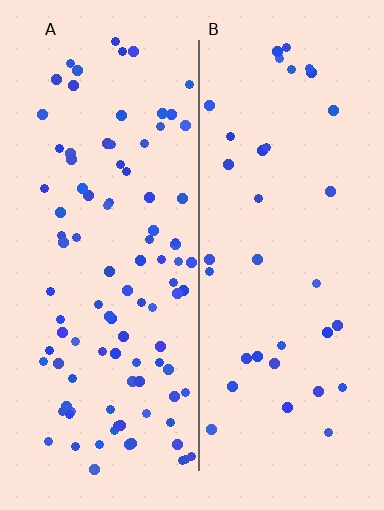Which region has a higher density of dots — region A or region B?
A (the left).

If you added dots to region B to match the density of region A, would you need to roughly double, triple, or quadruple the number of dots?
Approximately triple.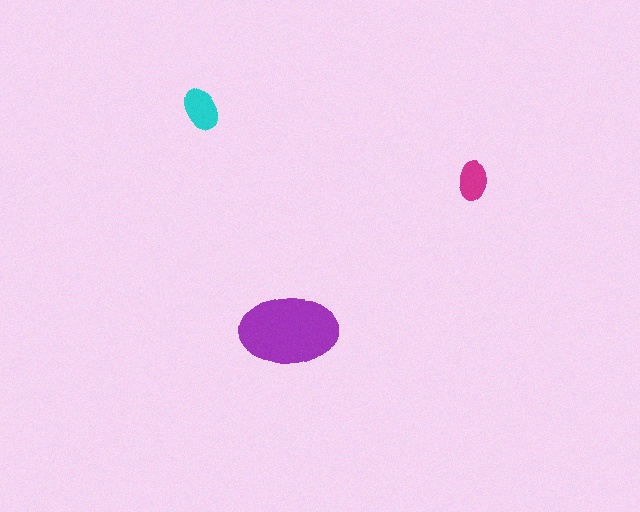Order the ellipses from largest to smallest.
the purple one, the cyan one, the magenta one.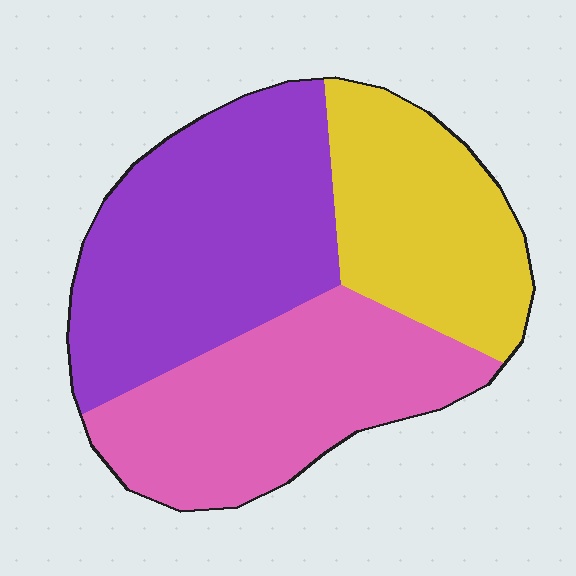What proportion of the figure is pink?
Pink takes up between a quarter and a half of the figure.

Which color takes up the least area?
Yellow, at roughly 25%.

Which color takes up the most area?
Purple, at roughly 40%.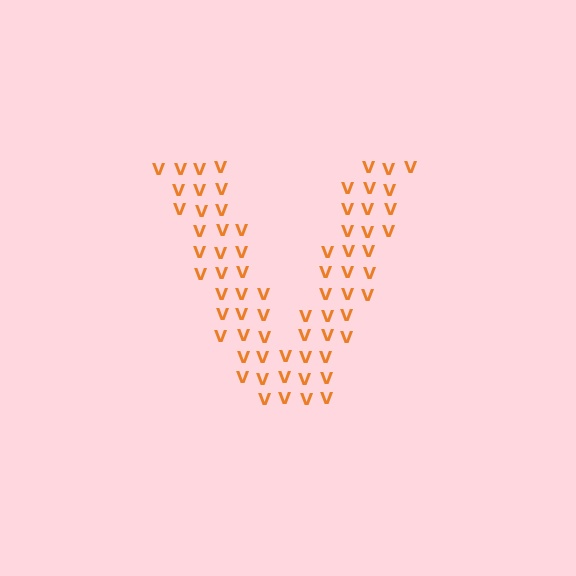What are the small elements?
The small elements are letter V's.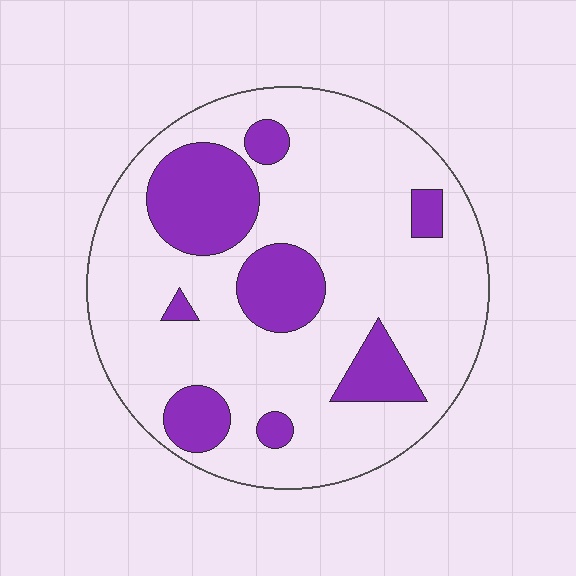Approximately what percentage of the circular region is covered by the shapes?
Approximately 25%.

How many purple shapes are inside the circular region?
8.